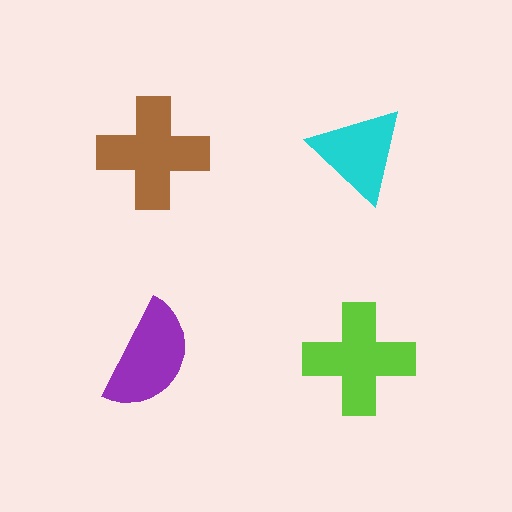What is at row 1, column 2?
A cyan triangle.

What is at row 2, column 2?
A lime cross.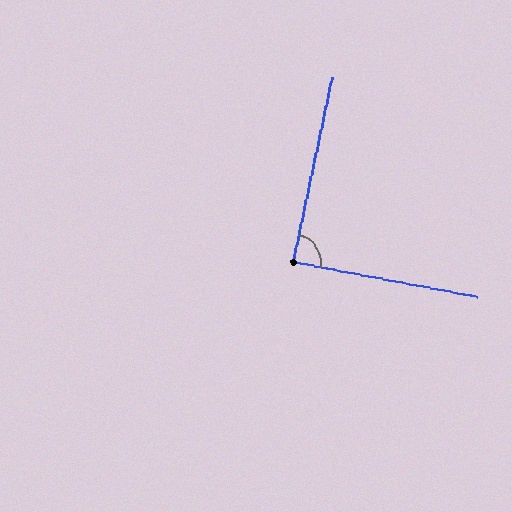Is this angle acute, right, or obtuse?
It is approximately a right angle.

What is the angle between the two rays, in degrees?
Approximately 89 degrees.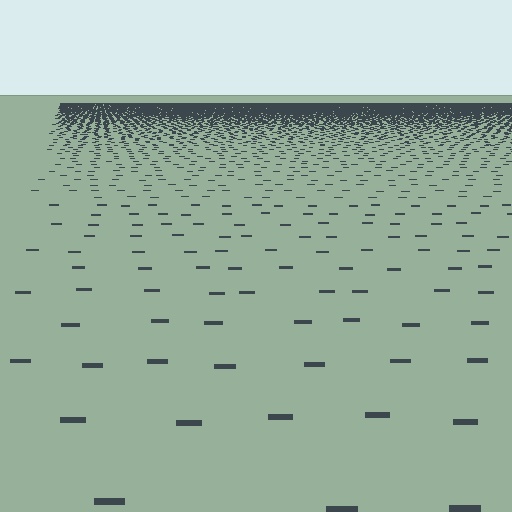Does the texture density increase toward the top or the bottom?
Density increases toward the top.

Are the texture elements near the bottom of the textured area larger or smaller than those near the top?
Larger. Near the bottom, elements are closer to the viewer and appear at a bigger on-screen size.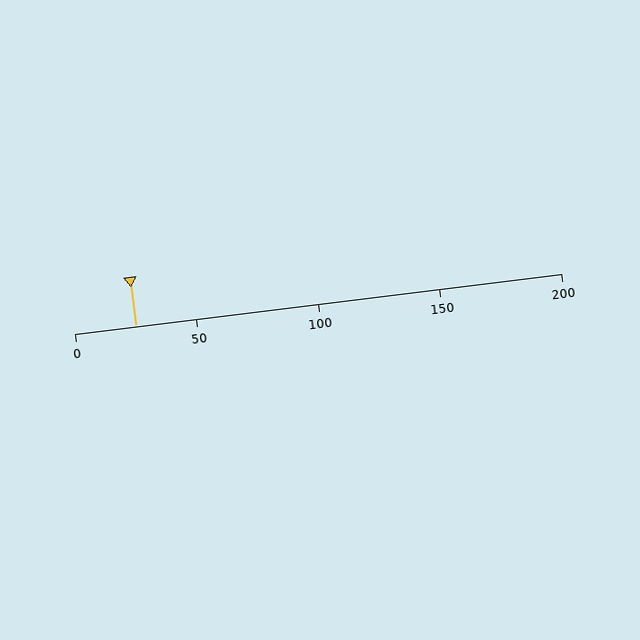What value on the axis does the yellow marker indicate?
The marker indicates approximately 25.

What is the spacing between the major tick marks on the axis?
The major ticks are spaced 50 apart.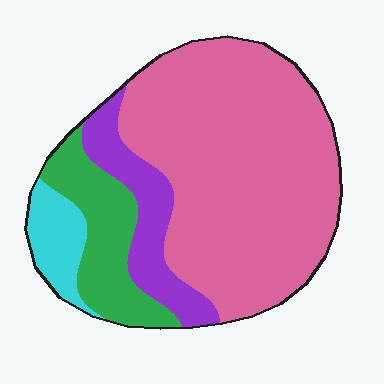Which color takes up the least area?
Cyan, at roughly 10%.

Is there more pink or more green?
Pink.